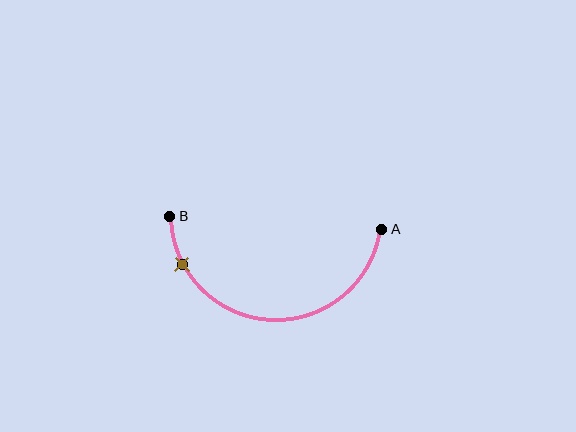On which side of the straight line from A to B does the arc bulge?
The arc bulges below the straight line connecting A and B.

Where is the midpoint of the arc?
The arc midpoint is the point on the curve farthest from the straight line joining A and B. It sits below that line.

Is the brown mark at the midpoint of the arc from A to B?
No. The brown mark lies on the arc but is closer to endpoint B. The arc midpoint would be at the point on the curve equidistant along the arc from both A and B.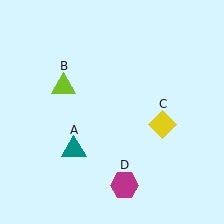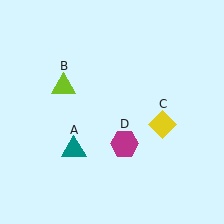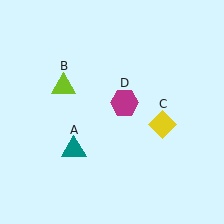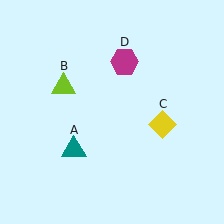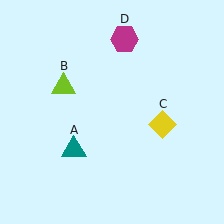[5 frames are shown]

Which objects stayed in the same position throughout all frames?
Teal triangle (object A) and lime triangle (object B) and yellow diamond (object C) remained stationary.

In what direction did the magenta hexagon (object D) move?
The magenta hexagon (object D) moved up.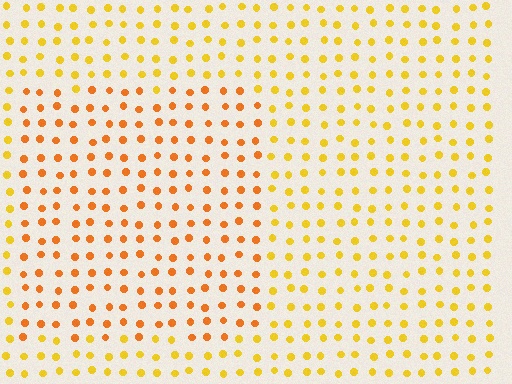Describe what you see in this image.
The image is filled with small yellow elements in a uniform arrangement. A rectangle-shaped region is visible where the elements are tinted to a slightly different hue, forming a subtle color boundary.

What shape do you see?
I see a rectangle.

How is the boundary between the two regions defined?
The boundary is defined purely by a slight shift in hue (about 26 degrees). Spacing, size, and orientation are identical on both sides.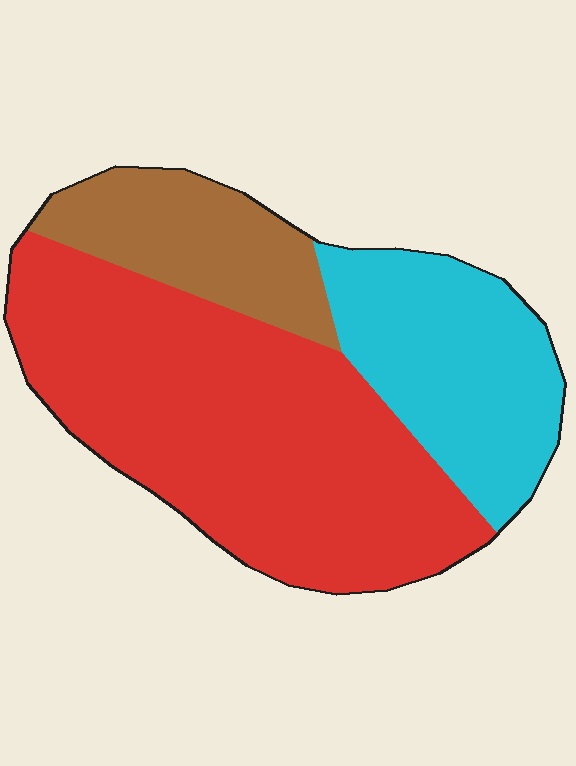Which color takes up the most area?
Red, at roughly 55%.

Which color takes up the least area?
Brown, at roughly 20%.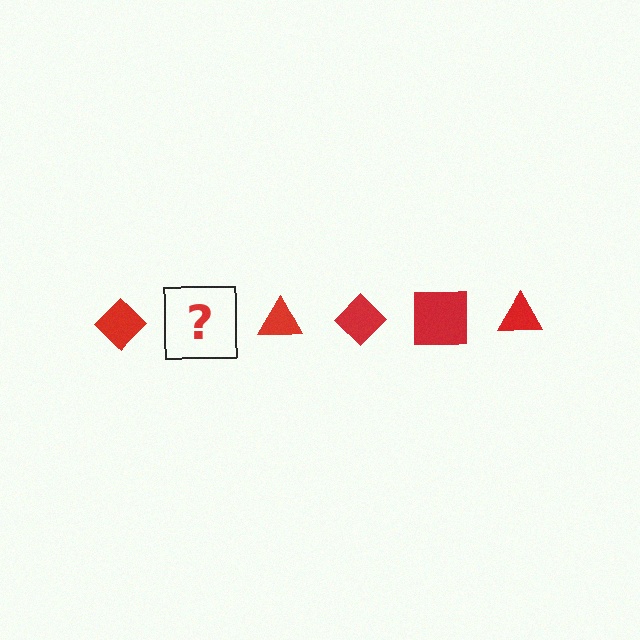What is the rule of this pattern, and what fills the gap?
The rule is that the pattern cycles through diamond, square, triangle shapes in red. The gap should be filled with a red square.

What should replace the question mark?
The question mark should be replaced with a red square.